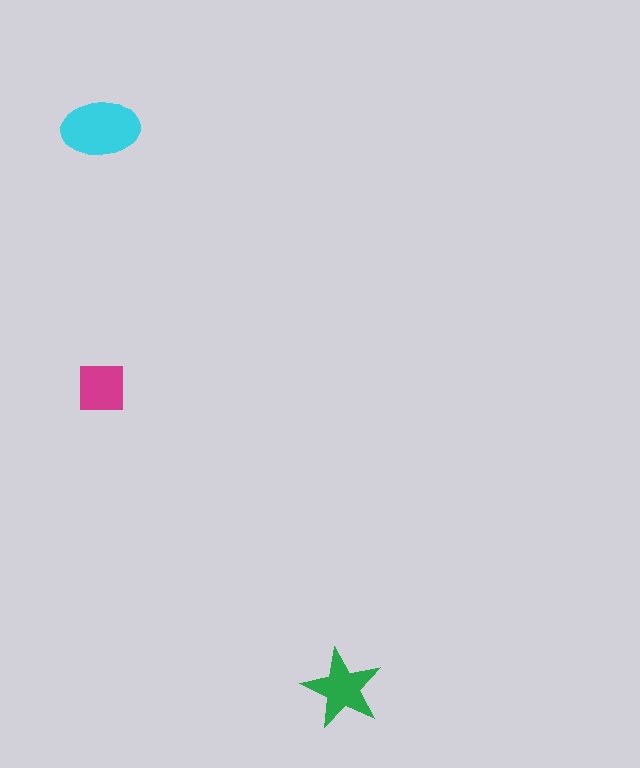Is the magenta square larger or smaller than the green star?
Smaller.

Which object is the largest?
The cyan ellipse.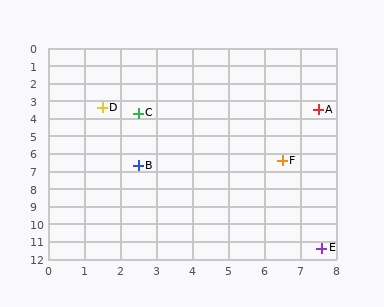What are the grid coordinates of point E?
Point E is at approximately (7.6, 11.4).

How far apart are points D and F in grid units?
Points D and F are about 5.8 grid units apart.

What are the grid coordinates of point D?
Point D is at approximately (1.5, 3.4).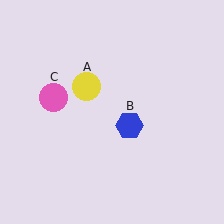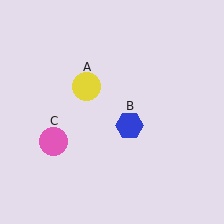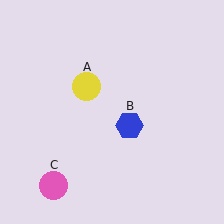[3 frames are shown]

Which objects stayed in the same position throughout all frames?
Yellow circle (object A) and blue hexagon (object B) remained stationary.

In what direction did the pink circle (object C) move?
The pink circle (object C) moved down.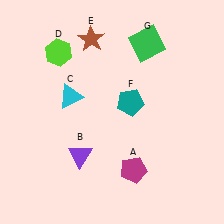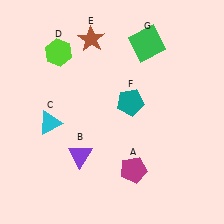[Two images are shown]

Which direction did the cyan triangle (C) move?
The cyan triangle (C) moved down.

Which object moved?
The cyan triangle (C) moved down.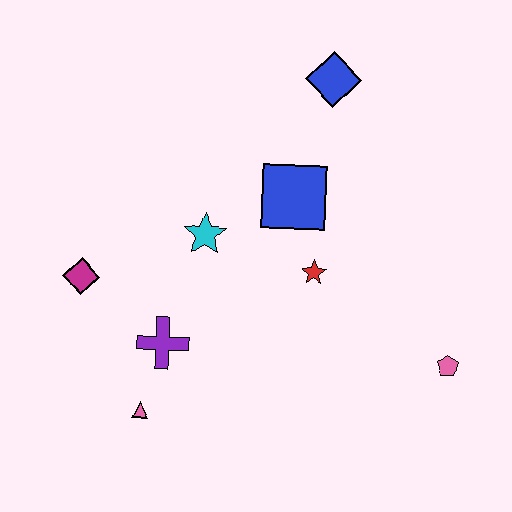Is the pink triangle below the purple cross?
Yes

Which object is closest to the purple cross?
The pink triangle is closest to the purple cross.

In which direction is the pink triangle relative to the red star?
The pink triangle is to the left of the red star.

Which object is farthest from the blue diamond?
The pink triangle is farthest from the blue diamond.